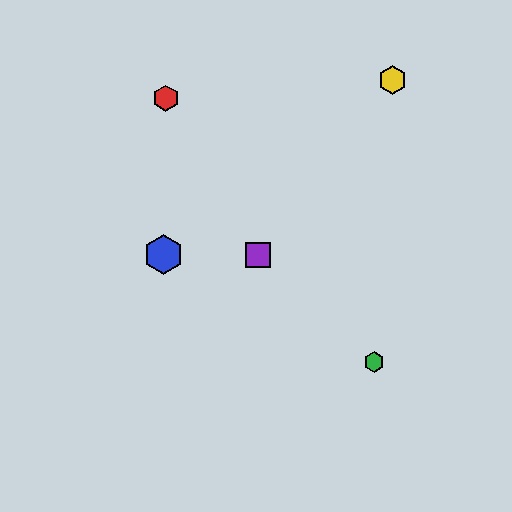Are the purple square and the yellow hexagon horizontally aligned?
No, the purple square is at y≈255 and the yellow hexagon is at y≈80.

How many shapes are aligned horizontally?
2 shapes (the blue hexagon, the purple square) are aligned horizontally.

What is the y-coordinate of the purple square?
The purple square is at y≈255.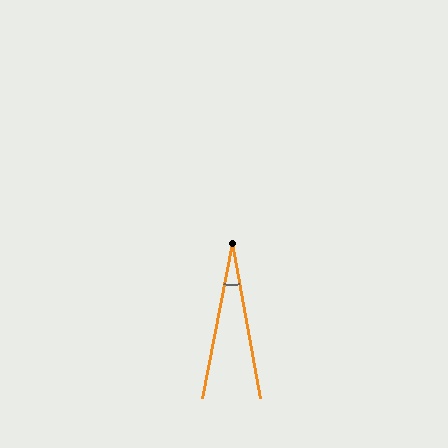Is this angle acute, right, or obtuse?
It is acute.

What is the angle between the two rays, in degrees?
Approximately 21 degrees.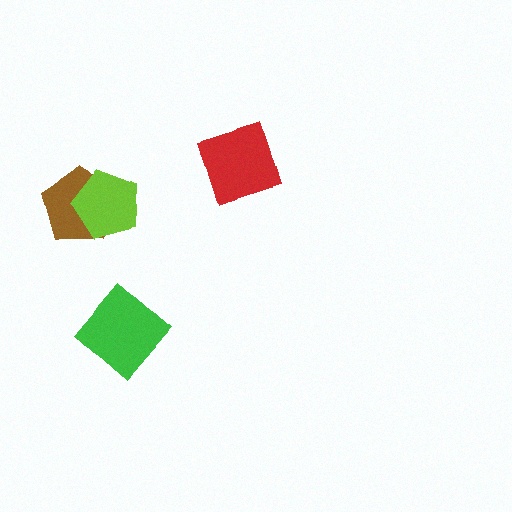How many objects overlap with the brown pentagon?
1 object overlaps with the brown pentagon.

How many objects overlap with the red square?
0 objects overlap with the red square.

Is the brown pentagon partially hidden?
Yes, it is partially covered by another shape.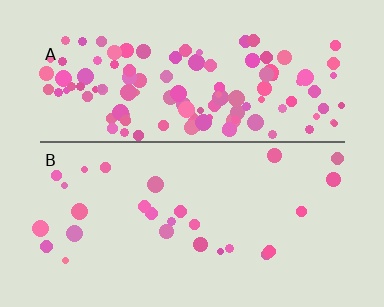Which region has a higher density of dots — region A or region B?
A (the top).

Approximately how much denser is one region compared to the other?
Approximately 4.5× — region A over region B.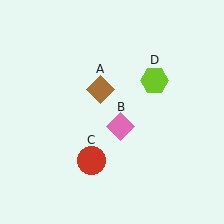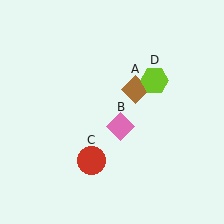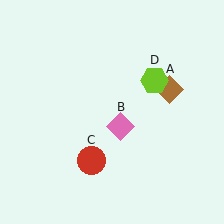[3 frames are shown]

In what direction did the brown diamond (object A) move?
The brown diamond (object A) moved right.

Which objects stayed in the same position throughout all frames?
Pink diamond (object B) and red circle (object C) and lime hexagon (object D) remained stationary.